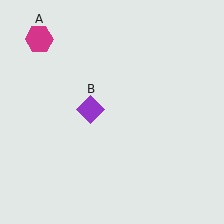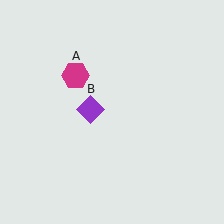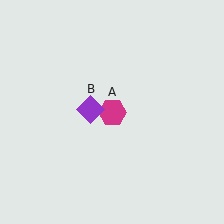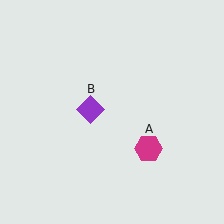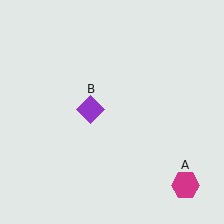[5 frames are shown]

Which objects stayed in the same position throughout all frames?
Purple diamond (object B) remained stationary.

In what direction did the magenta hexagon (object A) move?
The magenta hexagon (object A) moved down and to the right.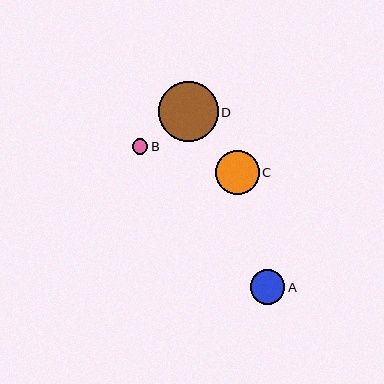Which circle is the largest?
Circle D is the largest with a size of approximately 60 pixels.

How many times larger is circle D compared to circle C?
Circle D is approximately 1.4 times the size of circle C.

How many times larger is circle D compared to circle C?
Circle D is approximately 1.4 times the size of circle C.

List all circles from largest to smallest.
From largest to smallest: D, C, A, B.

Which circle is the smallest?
Circle B is the smallest with a size of approximately 16 pixels.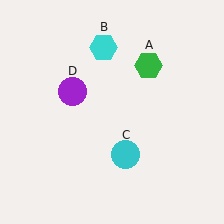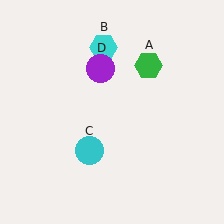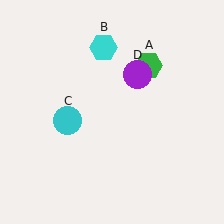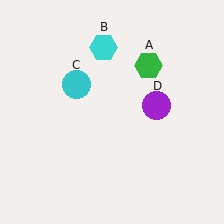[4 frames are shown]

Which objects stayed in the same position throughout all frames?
Green hexagon (object A) and cyan hexagon (object B) remained stationary.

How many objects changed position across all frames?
2 objects changed position: cyan circle (object C), purple circle (object D).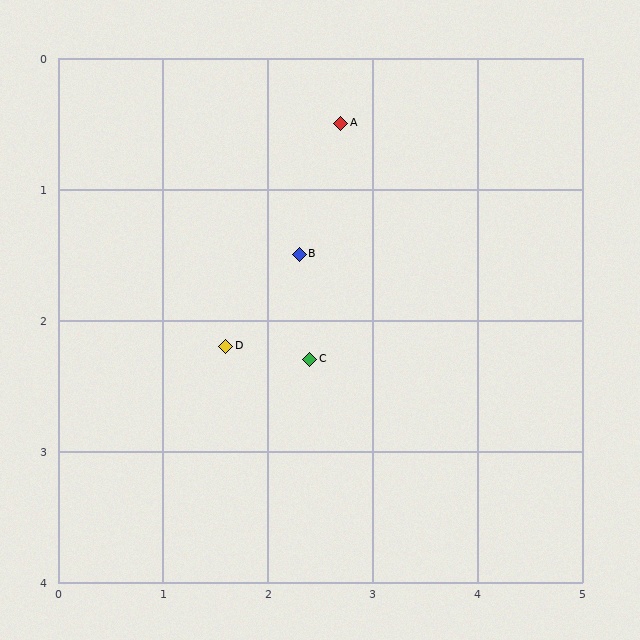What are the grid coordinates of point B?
Point B is at approximately (2.3, 1.5).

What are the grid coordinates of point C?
Point C is at approximately (2.4, 2.3).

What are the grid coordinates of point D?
Point D is at approximately (1.6, 2.2).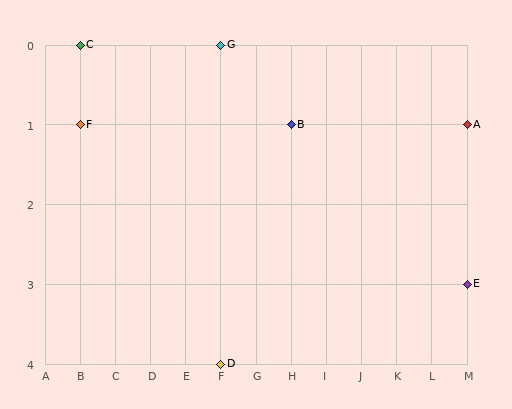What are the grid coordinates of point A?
Point A is at grid coordinates (M, 1).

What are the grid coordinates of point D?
Point D is at grid coordinates (F, 4).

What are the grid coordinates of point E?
Point E is at grid coordinates (M, 3).